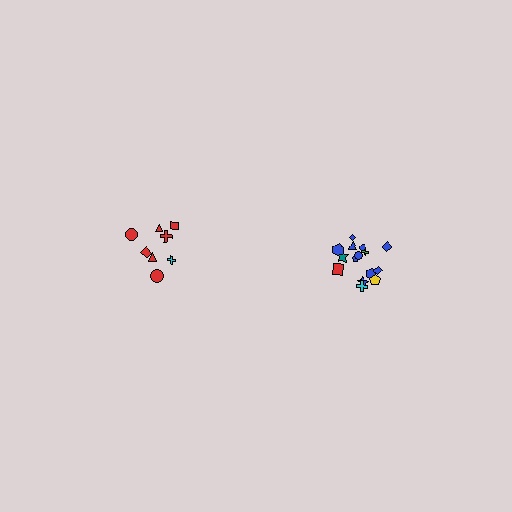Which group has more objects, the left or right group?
The right group.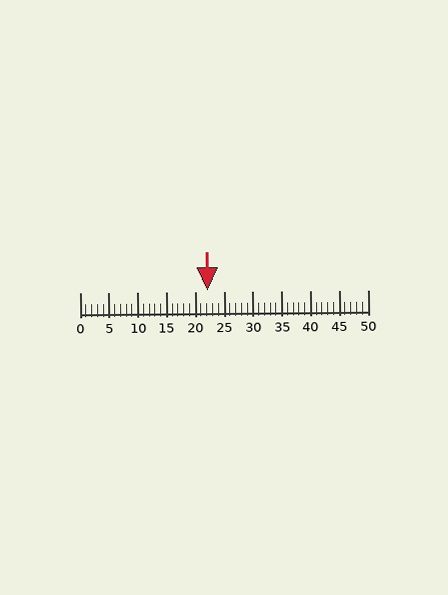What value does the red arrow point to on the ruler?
The red arrow points to approximately 22.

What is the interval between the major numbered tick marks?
The major tick marks are spaced 5 units apart.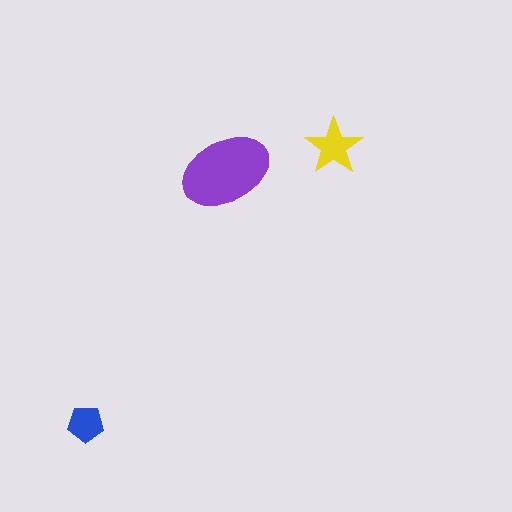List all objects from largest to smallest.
The purple ellipse, the yellow star, the blue pentagon.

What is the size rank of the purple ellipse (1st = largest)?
1st.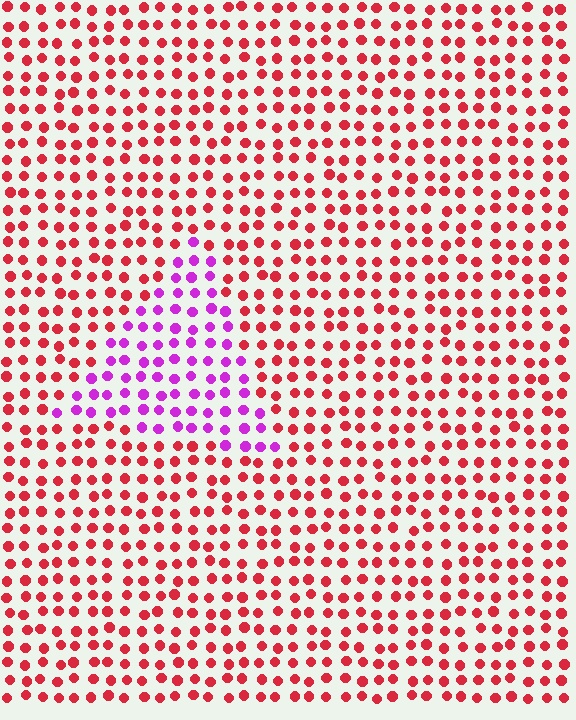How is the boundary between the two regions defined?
The boundary is defined purely by a slight shift in hue (about 56 degrees). Spacing, size, and orientation are identical on both sides.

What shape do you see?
I see a triangle.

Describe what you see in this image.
The image is filled with small red elements in a uniform arrangement. A triangle-shaped region is visible where the elements are tinted to a slightly different hue, forming a subtle color boundary.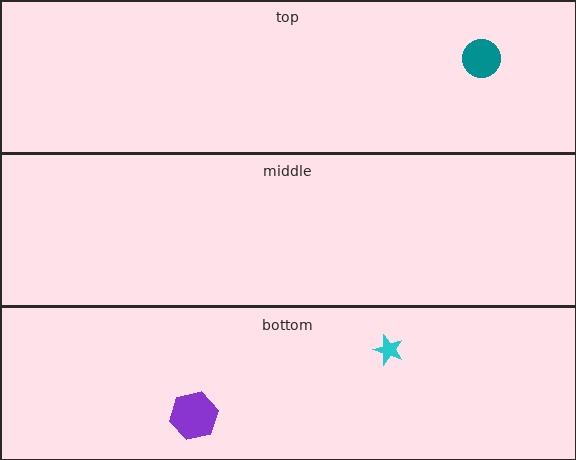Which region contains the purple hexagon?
The bottom region.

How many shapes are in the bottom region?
2.